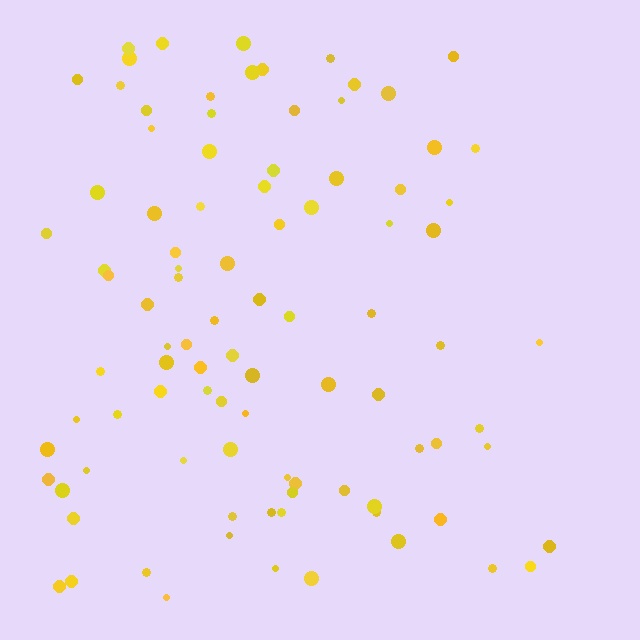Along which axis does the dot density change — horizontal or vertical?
Horizontal.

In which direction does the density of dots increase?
From right to left, with the left side densest.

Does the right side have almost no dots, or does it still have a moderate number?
Still a moderate number, just noticeably fewer than the left.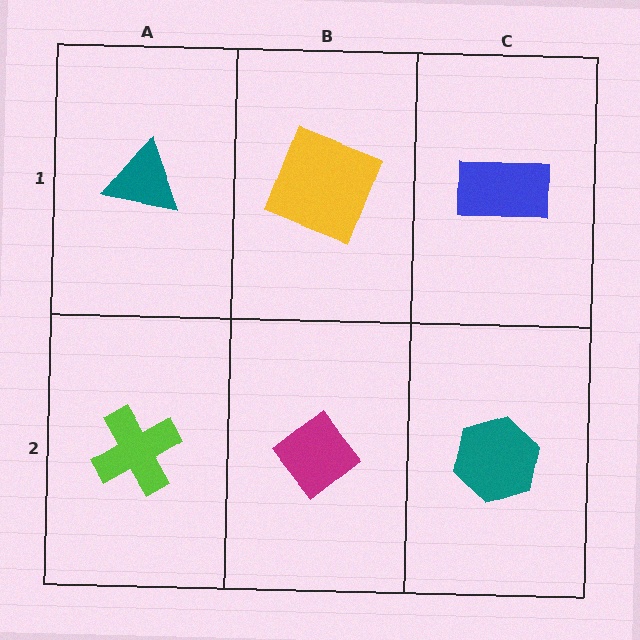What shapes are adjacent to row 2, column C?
A blue rectangle (row 1, column C), a magenta diamond (row 2, column B).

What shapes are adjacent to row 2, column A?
A teal triangle (row 1, column A), a magenta diamond (row 2, column B).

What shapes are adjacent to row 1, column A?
A lime cross (row 2, column A), a yellow square (row 1, column B).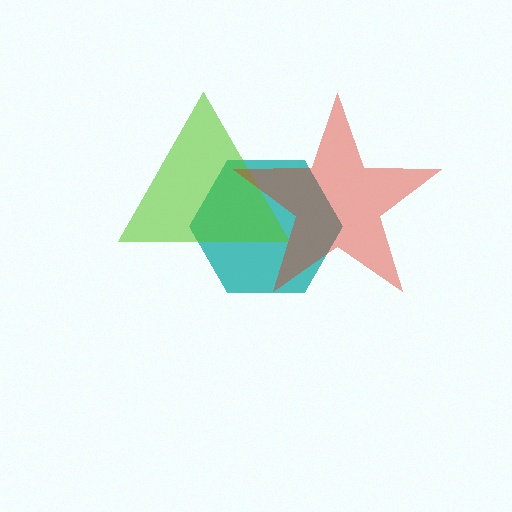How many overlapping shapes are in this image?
There are 3 overlapping shapes in the image.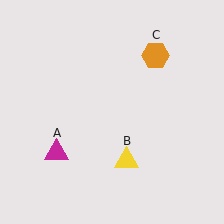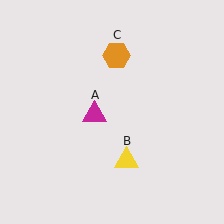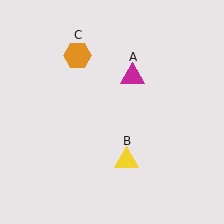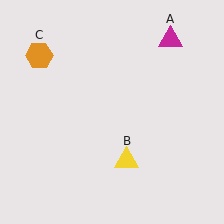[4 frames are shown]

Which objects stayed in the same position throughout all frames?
Yellow triangle (object B) remained stationary.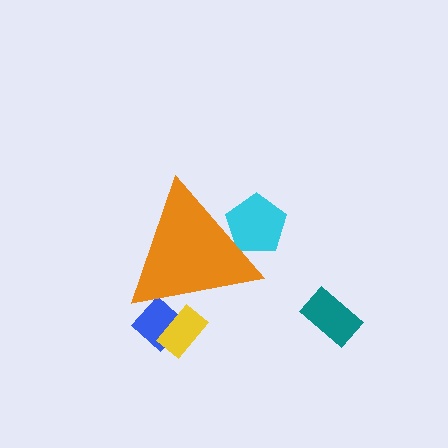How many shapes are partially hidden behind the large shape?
3 shapes are partially hidden.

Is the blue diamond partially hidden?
Yes, the blue diamond is partially hidden behind the orange triangle.